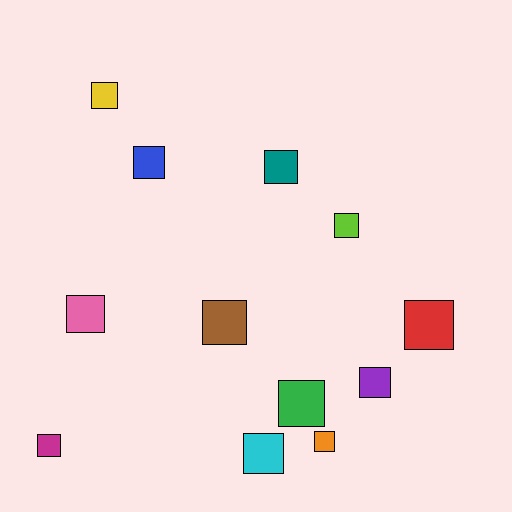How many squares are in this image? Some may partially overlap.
There are 12 squares.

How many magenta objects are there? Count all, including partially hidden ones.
There is 1 magenta object.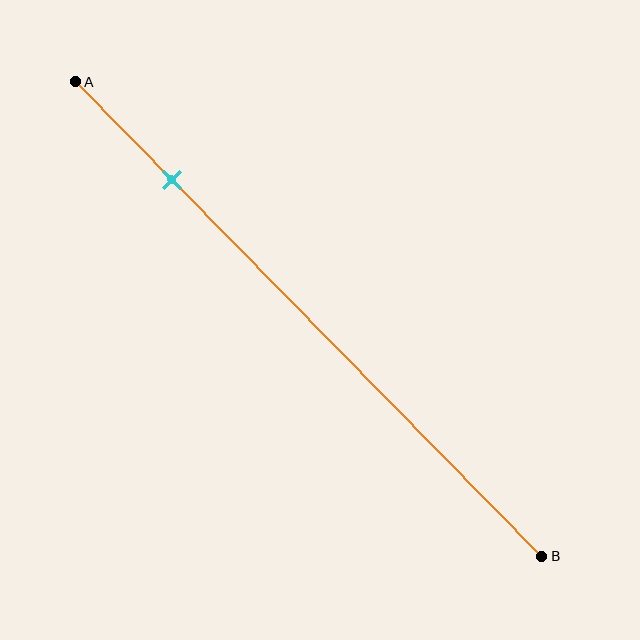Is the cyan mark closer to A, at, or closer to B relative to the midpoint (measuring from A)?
The cyan mark is closer to point A than the midpoint of segment AB.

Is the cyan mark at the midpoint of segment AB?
No, the mark is at about 20% from A, not at the 50% midpoint.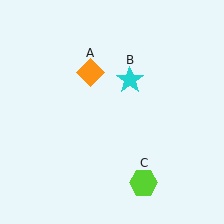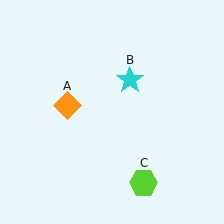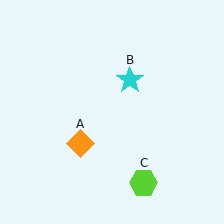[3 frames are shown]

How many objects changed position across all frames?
1 object changed position: orange diamond (object A).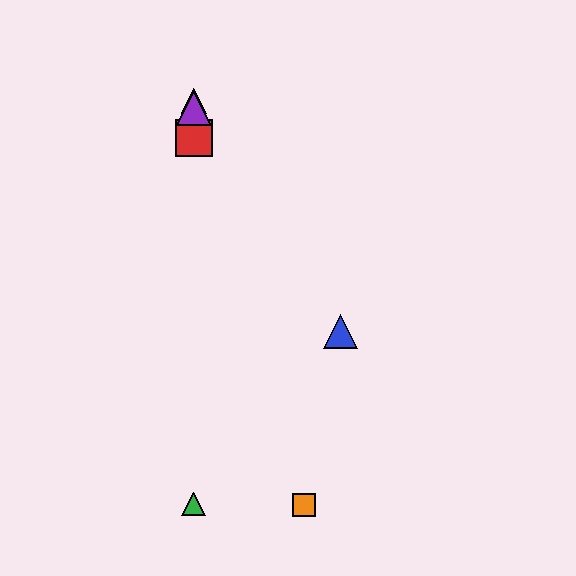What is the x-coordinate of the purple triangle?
The purple triangle is at x≈194.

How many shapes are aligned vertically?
4 shapes (the red square, the green triangle, the yellow triangle, the purple triangle) are aligned vertically.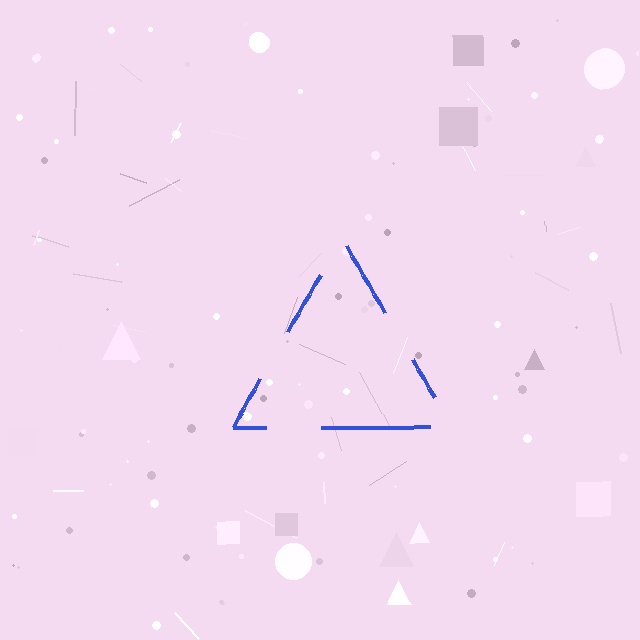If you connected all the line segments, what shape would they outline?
They would outline a triangle.